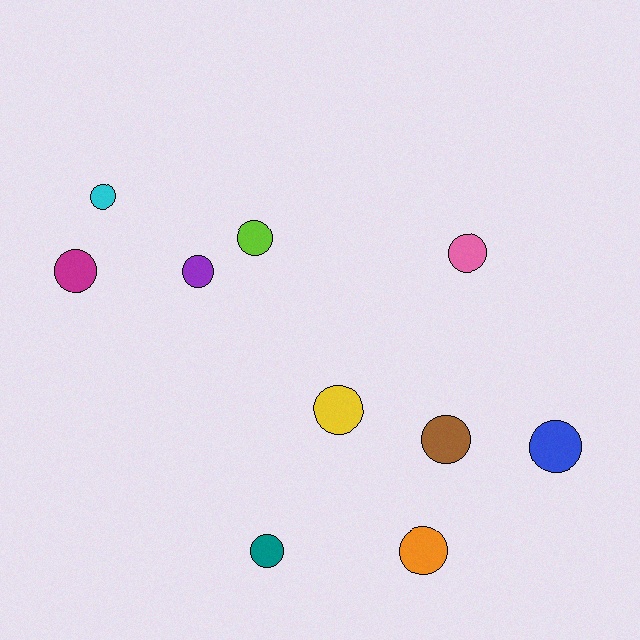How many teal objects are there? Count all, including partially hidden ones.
There is 1 teal object.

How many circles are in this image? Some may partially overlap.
There are 10 circles.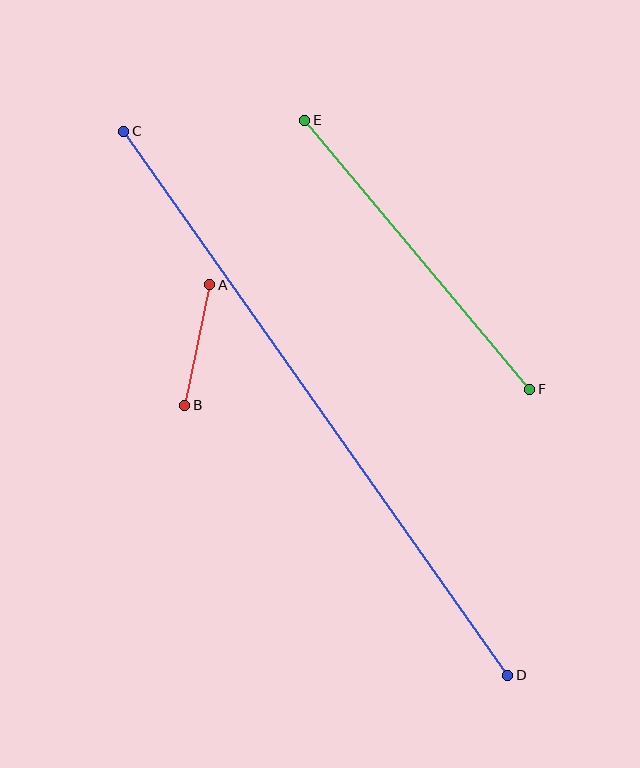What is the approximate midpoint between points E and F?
The midpoint is at approximately (417, 255) pixels.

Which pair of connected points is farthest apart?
Points C and D are farthest apart.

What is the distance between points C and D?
The distance is approximately 666 pixels.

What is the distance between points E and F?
The distance is approximately 351 pixels.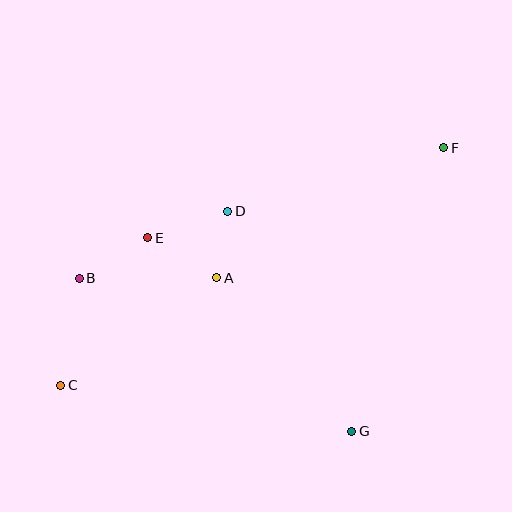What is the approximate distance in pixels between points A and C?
The distance between A and C is approximately 190 pixels.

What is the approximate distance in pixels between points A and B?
The distance between A and B is approximately 137 pixels.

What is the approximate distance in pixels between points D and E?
The distance between D and E is approximately 84 pixels.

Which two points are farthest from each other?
Points C and F are farthest from each other.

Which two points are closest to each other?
Points A and D are closest to each other.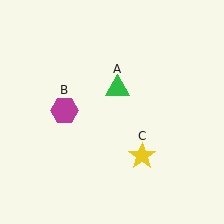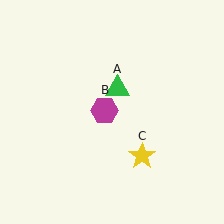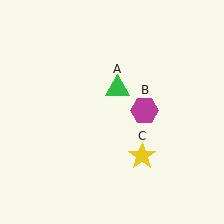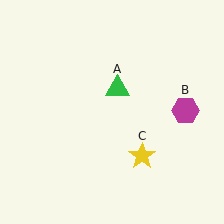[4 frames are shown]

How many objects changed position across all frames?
1 object changed position: magenta hexagon (object B).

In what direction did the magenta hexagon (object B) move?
The magenta hexagon (object B) moved right.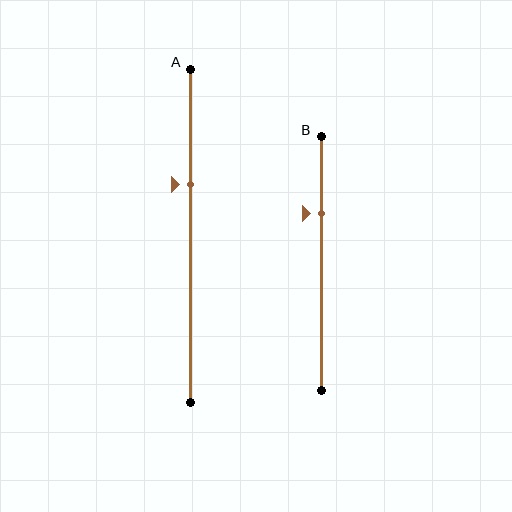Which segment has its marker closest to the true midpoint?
Segment A has its marker closest to the true midpoint.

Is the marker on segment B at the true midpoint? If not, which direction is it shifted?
No, the marker on segment B is shifted upward by about 20% of the segment length.